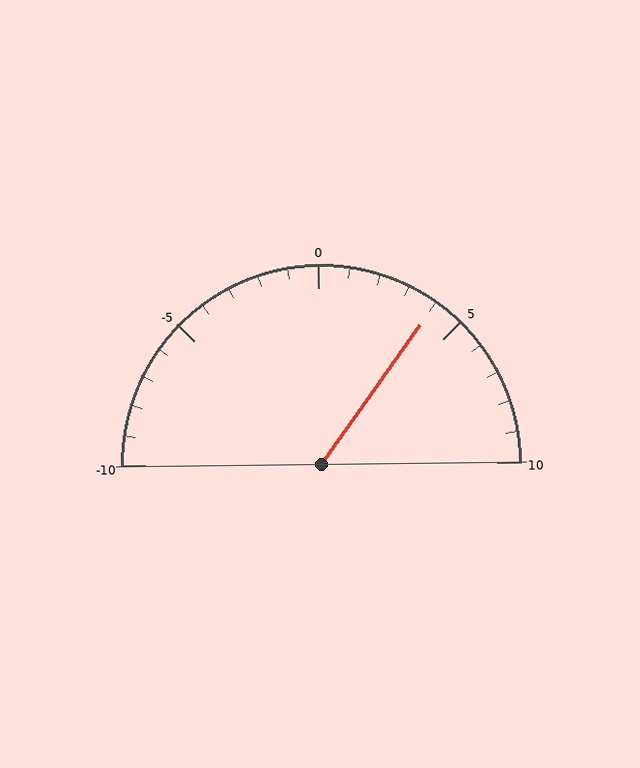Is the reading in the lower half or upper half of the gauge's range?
The reading is in the upper half of the range (-10 to 10).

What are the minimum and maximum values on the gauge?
The gauge ranges from -10 to 10.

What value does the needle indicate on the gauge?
The needle indicates approximately 4.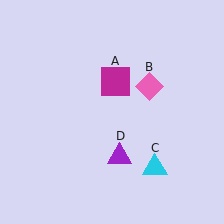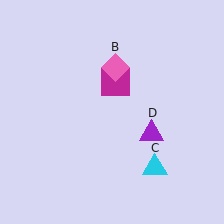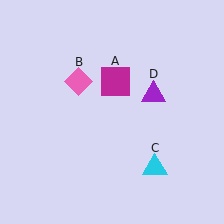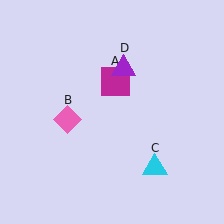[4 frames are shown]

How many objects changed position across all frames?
2 objects changed position: pink diamond (object B), purple triangle (object D).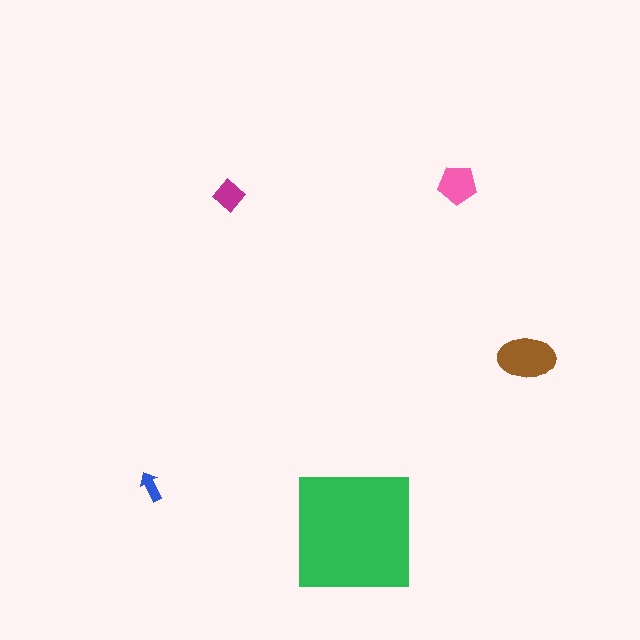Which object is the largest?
The green square.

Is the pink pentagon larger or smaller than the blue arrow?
Larger.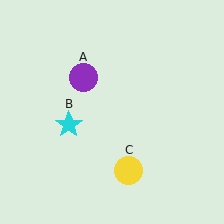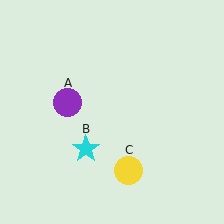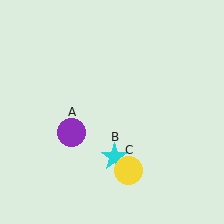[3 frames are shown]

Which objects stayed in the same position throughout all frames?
Yellow circle (object C) remained stationary.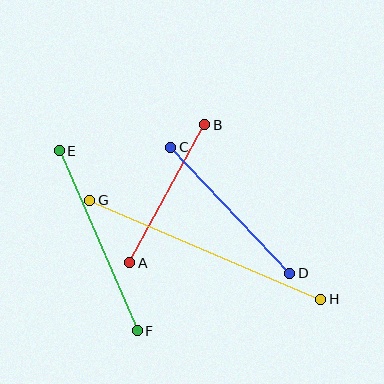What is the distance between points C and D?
The distance is approximately 173 pixels.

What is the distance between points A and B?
The distance is approximately 157 pixels.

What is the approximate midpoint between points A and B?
The midpoint is at approximately (167, 194) pixels.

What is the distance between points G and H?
The distance is approximately 251 pixels.